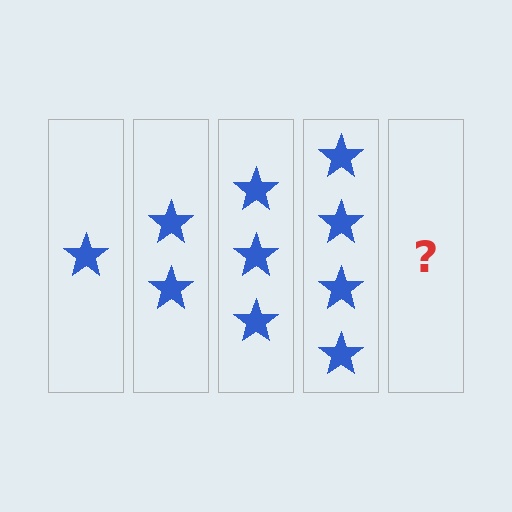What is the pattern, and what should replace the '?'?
The pattern is that each step adds one more star. The '?' should be 5 stars.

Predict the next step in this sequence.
The next step is 5 stars.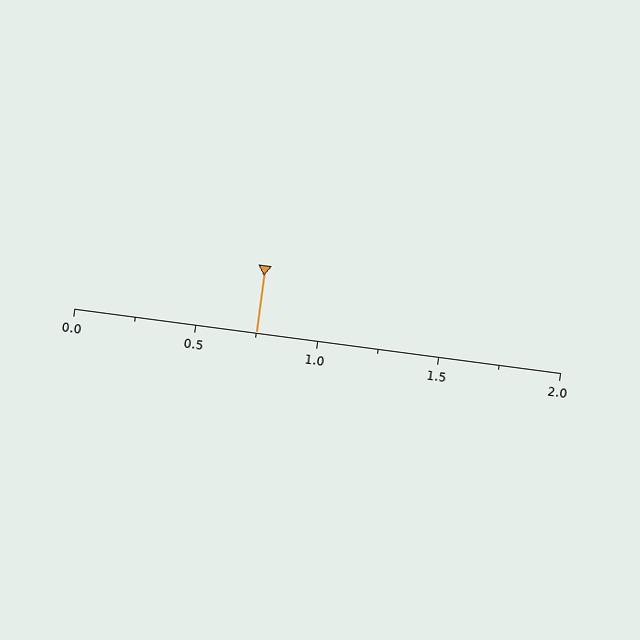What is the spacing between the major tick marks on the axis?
The major ticks are spaced 0.5 apart.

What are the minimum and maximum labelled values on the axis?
The axis runs from 0.0 to 2.0.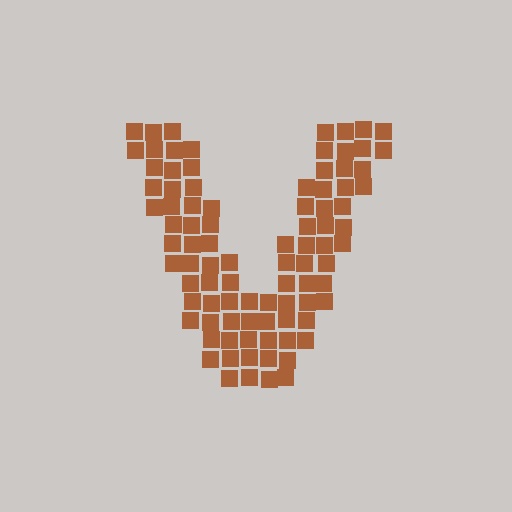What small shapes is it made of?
It is made of small squares.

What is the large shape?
The large shape is the letter V.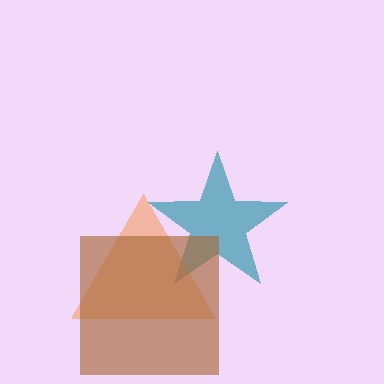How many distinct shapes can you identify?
There are 3 distinct shapes: a teal star, an orange triangle, a brown square.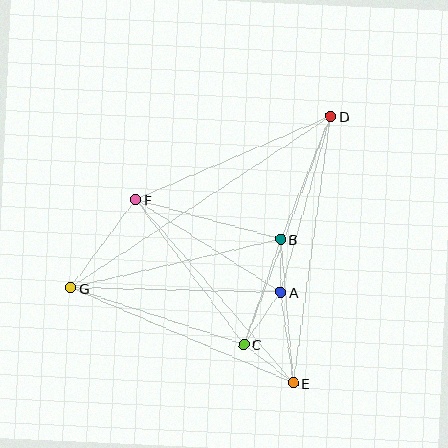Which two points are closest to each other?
Points A and B are closest to each other.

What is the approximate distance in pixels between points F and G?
The distance between F and G is approximately 110 pixels.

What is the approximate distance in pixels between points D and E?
The distance between D and E is approximately 269 pixels.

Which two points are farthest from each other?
Points D and G are farthest from each other.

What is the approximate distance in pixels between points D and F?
The distance between D and F is approximately 212 pixels.